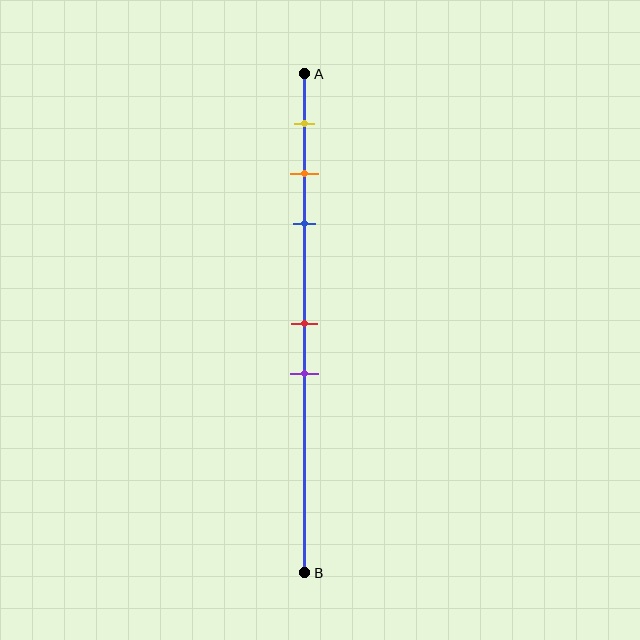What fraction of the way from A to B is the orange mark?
The orange mark is approximately 20% (0.2) of the way from A to B.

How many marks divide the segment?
There are 5 marks dividing the segment.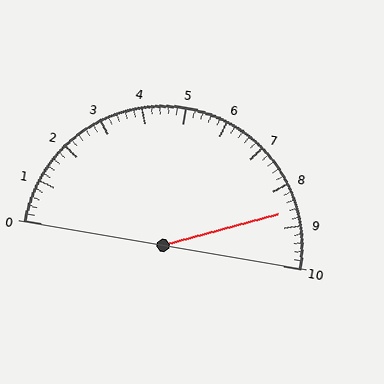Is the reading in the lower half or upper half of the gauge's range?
The reading is in the upper half of the range (0 to 10).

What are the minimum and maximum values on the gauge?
The gauge ranges from 0 to 10.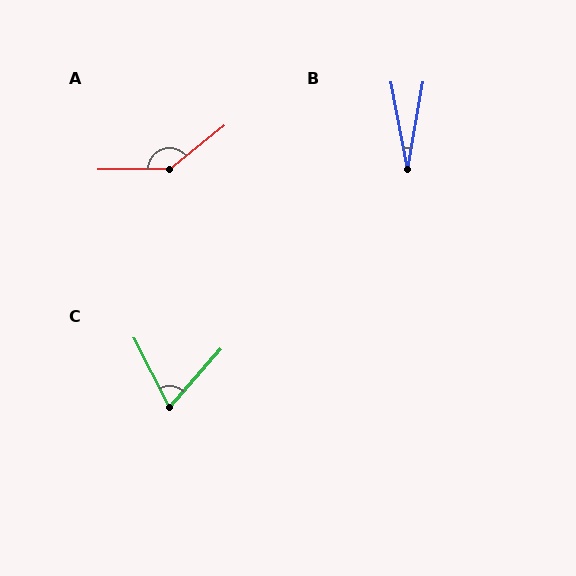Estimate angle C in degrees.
Approximately 68 degrees.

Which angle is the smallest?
B, at approximately 20 degrees.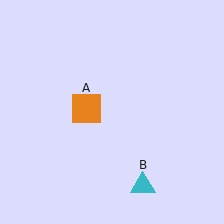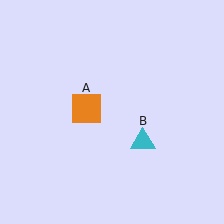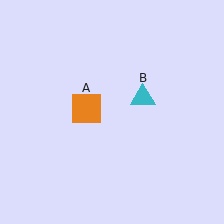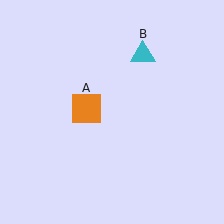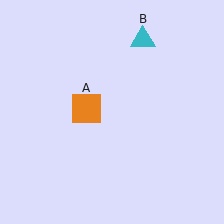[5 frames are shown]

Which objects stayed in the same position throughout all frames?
Orange square (object A) remained stationary.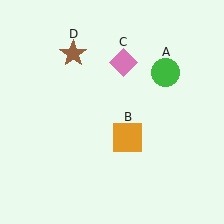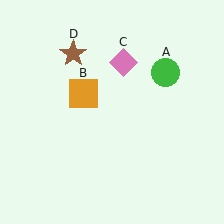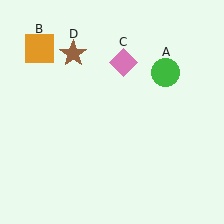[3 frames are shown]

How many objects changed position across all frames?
1 object changed position: orange square (object B).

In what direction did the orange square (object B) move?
The orange square (object B) moved up and to the left.